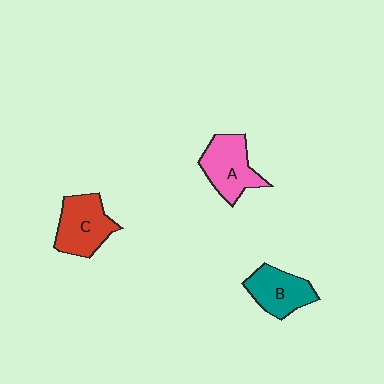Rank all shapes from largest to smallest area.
From largest to smallest: C (red), A (pink), B (teal).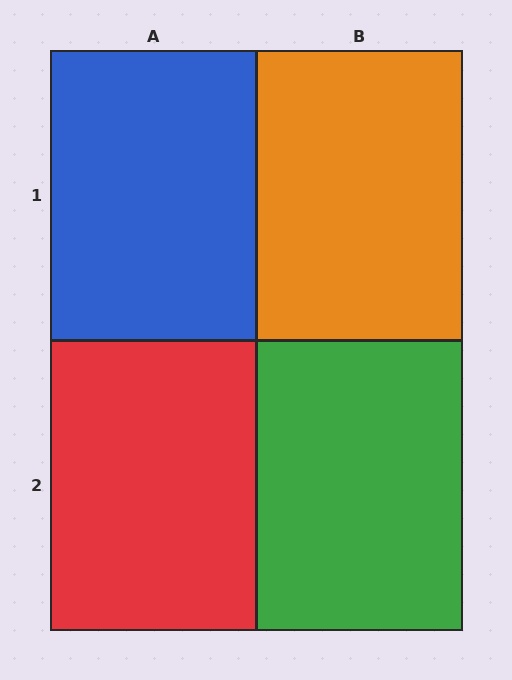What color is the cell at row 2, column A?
Red.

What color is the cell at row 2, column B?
Green.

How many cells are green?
1 cell is green.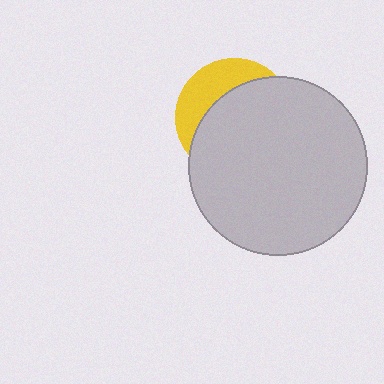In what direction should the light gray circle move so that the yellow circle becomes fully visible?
The light gray circle should move toward the lower-right. That is the shortest direction to clear the overlap and leave the yellow circle fully visible.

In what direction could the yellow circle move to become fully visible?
The yellow circle could move toward the upper-left. That would shift it out from behind the light gray circle entirely.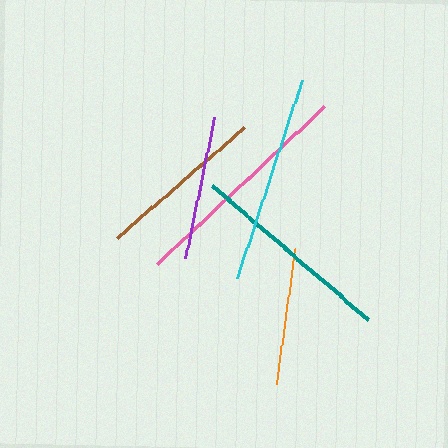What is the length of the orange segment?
The orange segment is approximately 137 pixels long.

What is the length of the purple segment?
The purple segment is approximately 144 pixels long.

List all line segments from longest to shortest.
From longest to shortest: pink, cyan, teal, brown, purple, orange.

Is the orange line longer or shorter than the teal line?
The teal line is longer than the orange line.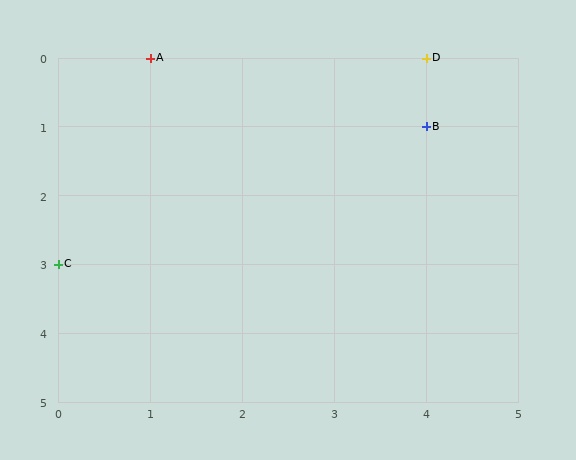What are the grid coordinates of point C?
Point C is at grid coordinates (0, 3).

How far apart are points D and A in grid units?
Points D and A are 3 columns apart.